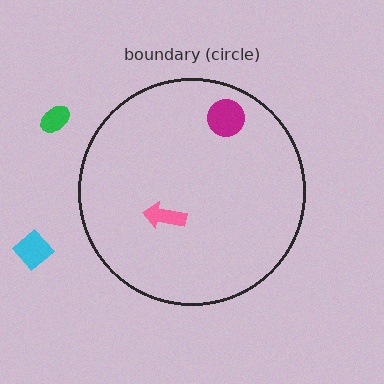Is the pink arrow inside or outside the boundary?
Inside.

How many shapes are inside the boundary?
2 inside, 2 outside.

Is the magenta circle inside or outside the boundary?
Inside.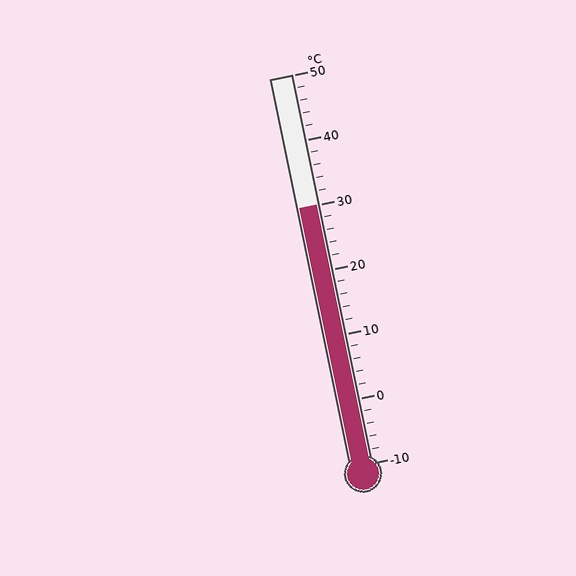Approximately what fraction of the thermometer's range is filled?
The thermometer is filled to approximately 65% of its range.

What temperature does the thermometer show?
The thermometer shows approximately 30°C.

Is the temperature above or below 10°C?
The temperature is above 10°C.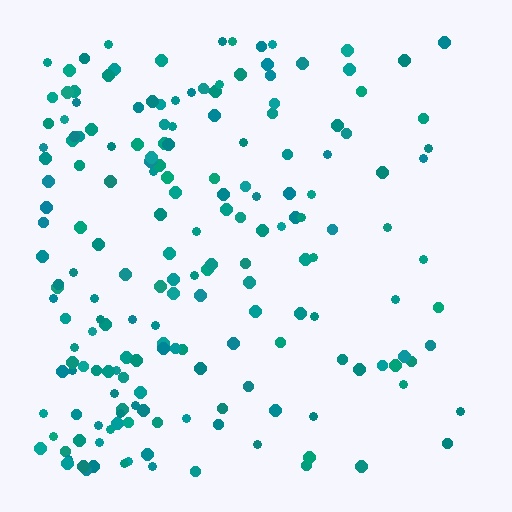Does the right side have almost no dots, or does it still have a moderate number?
Still a moderate number, just noticeably fewer than the left.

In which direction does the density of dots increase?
From right to left, with the left side densest.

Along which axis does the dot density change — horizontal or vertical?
Horizontal.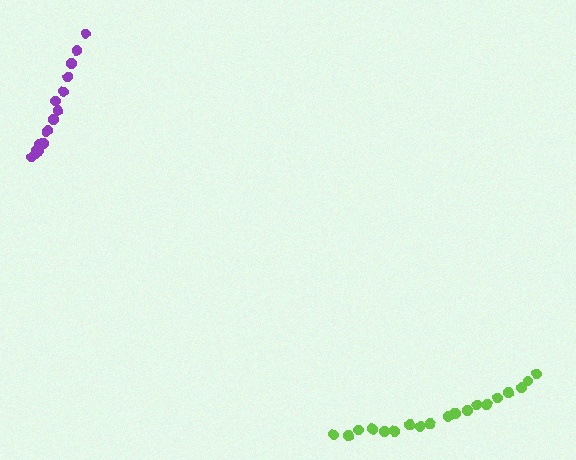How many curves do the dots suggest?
There are 2 distinct paths.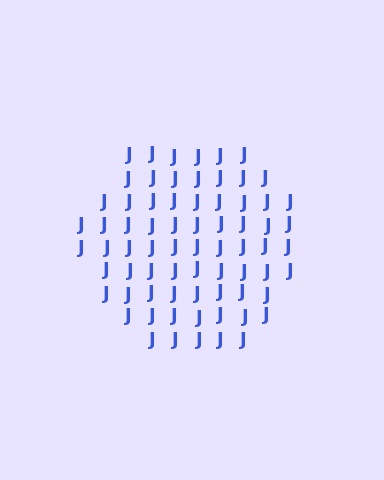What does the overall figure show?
The overall figure shows a hexagon.